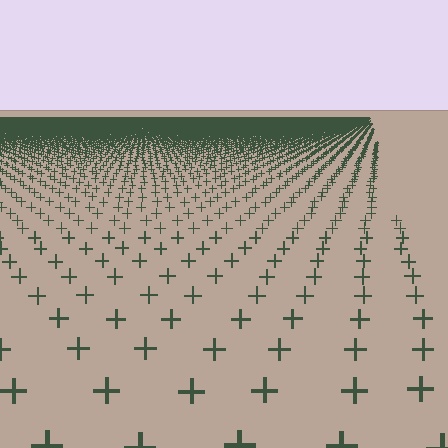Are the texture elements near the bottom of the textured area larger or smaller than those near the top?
Larger. Near the bottom, elements are closer to the viewer and appear at a bigger on-screen size.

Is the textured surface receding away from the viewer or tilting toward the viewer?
The surface is receding away from the viewer. Texture elements get smaller and denser toward the top.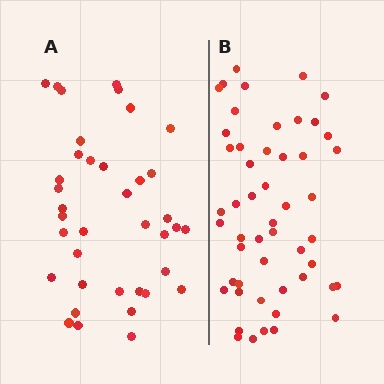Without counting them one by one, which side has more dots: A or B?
Region B (the right region) has more dots.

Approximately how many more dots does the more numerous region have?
Region B has approximately 15 more dots than region A.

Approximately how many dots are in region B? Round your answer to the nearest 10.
About 50 dots. (The exact count is 51, which rounds to 50.)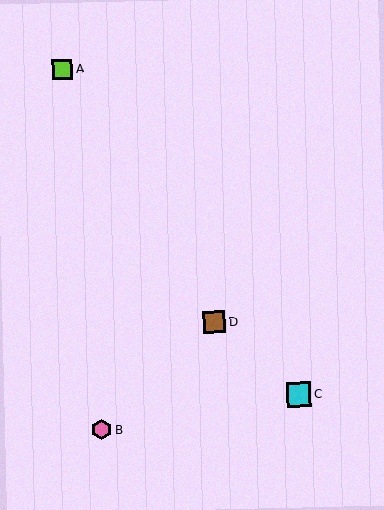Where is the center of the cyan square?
The center of the cyan square is at (299, 394).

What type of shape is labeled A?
Shape A is a lime square.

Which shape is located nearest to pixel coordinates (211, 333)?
The brown square (labeled D) at (215, 322) is nearest to that location.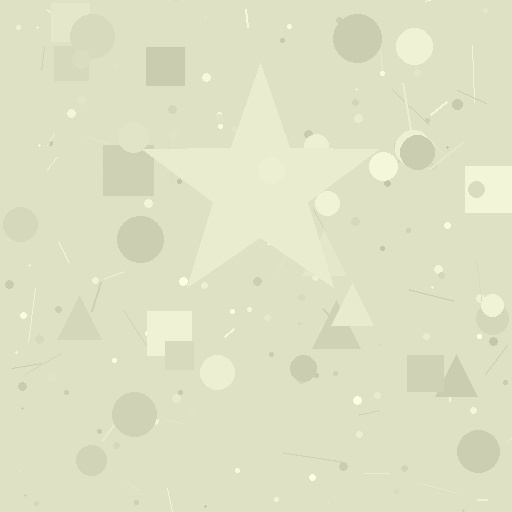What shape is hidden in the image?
A star is hidden in the image.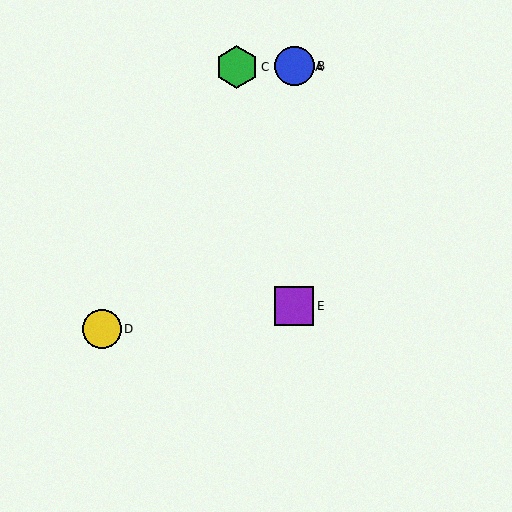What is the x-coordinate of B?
Object B is at x≈294.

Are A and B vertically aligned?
Yes, both are at x≈294.